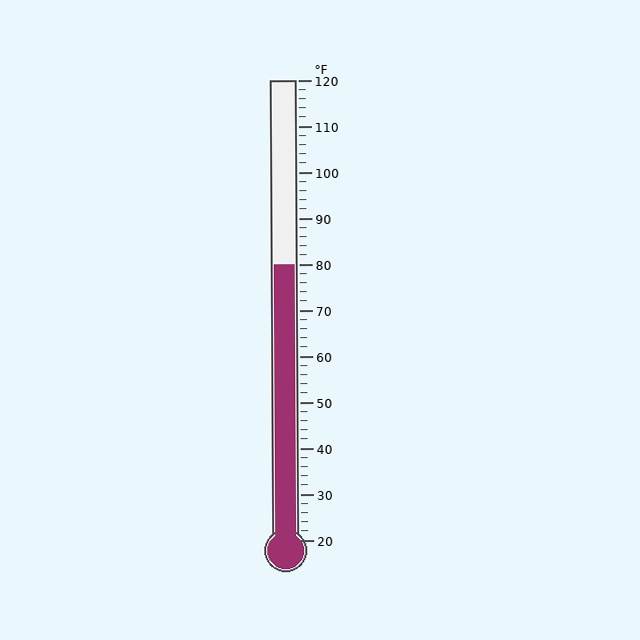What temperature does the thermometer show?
The thermometer shows approximately 80°F.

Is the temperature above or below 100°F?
The temperature is below 100°F.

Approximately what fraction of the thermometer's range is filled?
The thermometer is filled to approximately 60% of its range.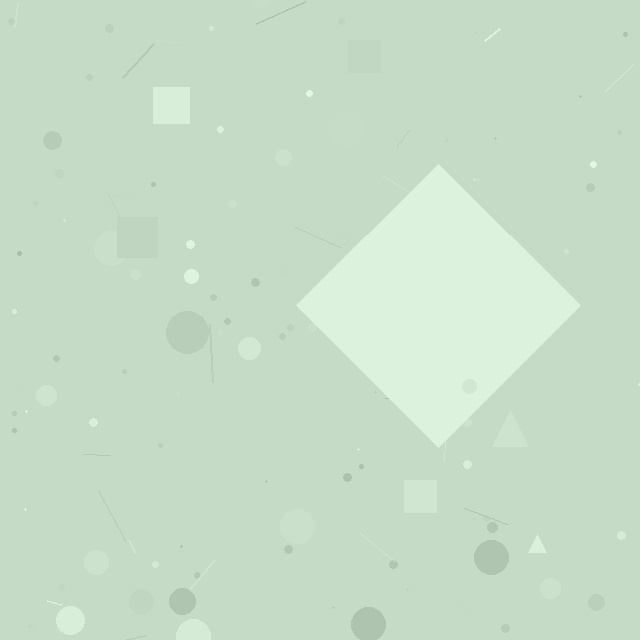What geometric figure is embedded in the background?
A diamond is embedded in the background.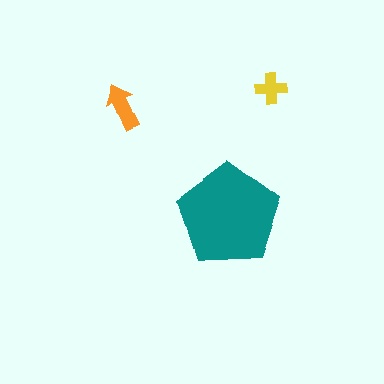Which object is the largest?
The teal pentagon.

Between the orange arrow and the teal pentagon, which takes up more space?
The teal pentagon.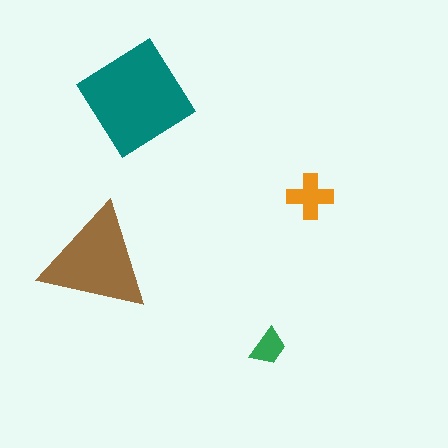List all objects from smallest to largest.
The green trapezoid, the orange cross, the brown triangle, the teal diamond.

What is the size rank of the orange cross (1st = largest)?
3rd.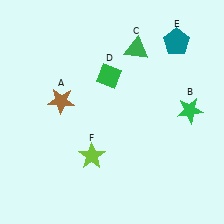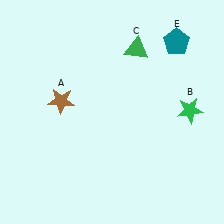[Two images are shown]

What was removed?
The lime star (F), the green diamond (D) were removed in Image 2.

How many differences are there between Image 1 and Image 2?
There are 2 differences between the two images.